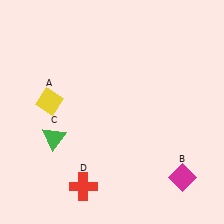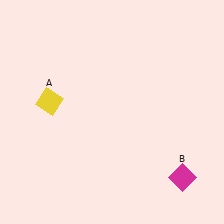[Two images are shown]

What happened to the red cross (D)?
The red cross (D) was removed in Image 2. It was in the bottom-left area of Image 1.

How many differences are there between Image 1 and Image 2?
There are 2 differences between the two images.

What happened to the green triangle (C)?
The green triangle (C) was removed in Image 2. It was in the bottom-left area of Image 1.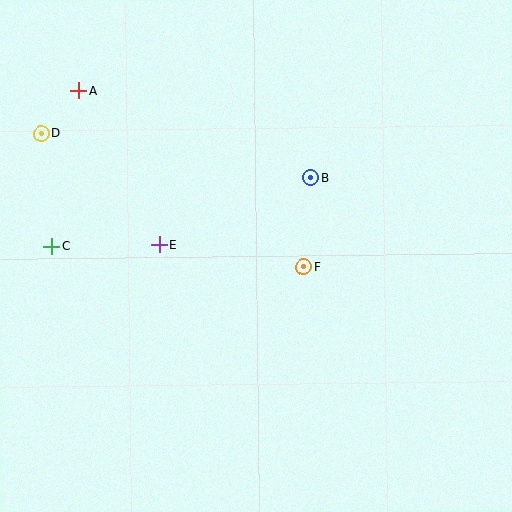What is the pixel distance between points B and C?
The distance between B and C is 268 pixels.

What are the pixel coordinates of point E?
Point E is at (159, 245).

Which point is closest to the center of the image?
Point F at (304, 267) is closest to the center.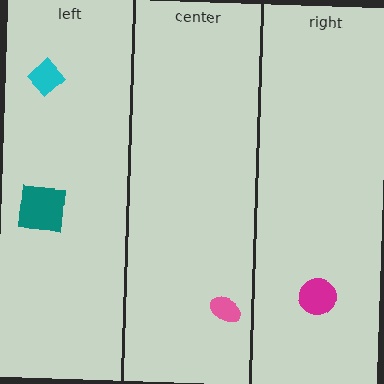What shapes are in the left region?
The cyan diamond, the teal square.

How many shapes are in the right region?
1.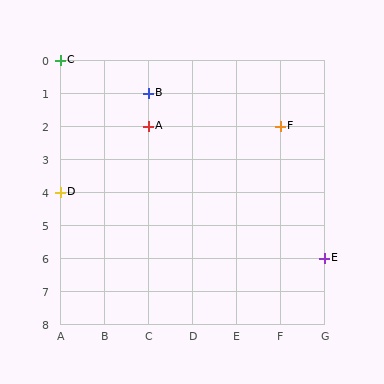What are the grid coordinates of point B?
Point B is at grid coordinates (C, 1).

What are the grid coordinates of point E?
Point E is at grid coordinates (G, 6).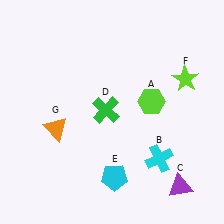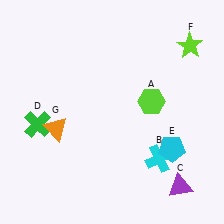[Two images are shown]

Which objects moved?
The objects that moved are: the green cross (D), the cyan pentagon (E), the lime star (F).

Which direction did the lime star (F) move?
The lime star (F) moved up.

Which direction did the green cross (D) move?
The green cross (D) moved left.